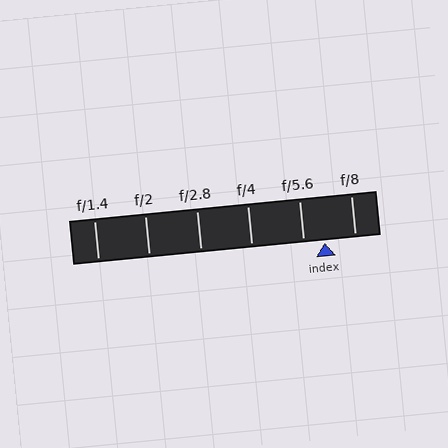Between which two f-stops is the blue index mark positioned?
The index mark is between f/5.6 and f/8.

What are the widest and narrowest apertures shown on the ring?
The widest aperture shown is f/1.4 and the narrowest is f/8.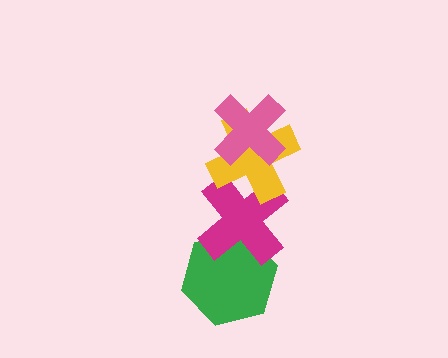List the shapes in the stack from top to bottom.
From top to bottom: the pink cross, the yellow cross, the magenta cross, the green hexagon.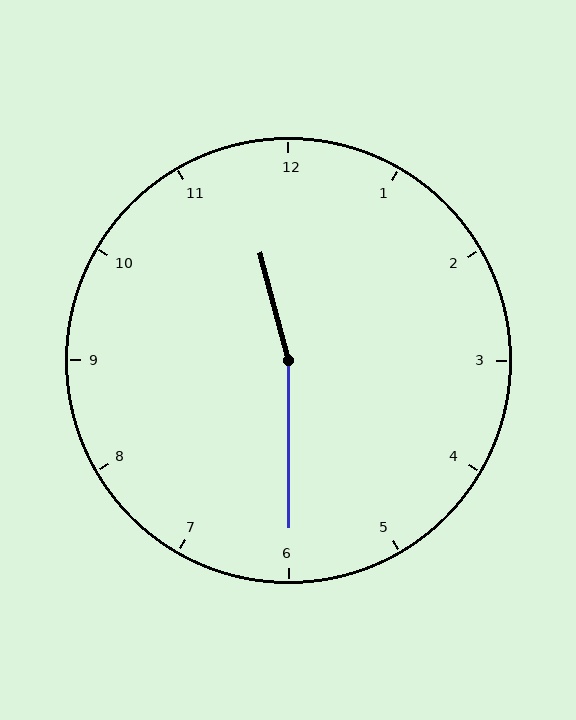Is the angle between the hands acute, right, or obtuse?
It is obtuse.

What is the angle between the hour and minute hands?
Approximately 165 degrees.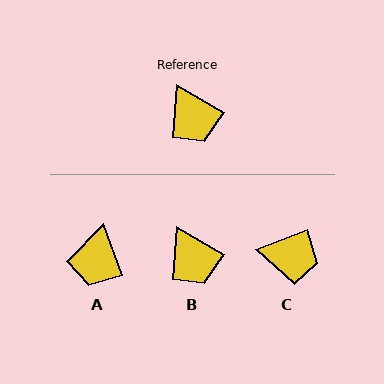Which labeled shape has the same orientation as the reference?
B.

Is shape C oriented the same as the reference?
No, it is off by about 52 degrees.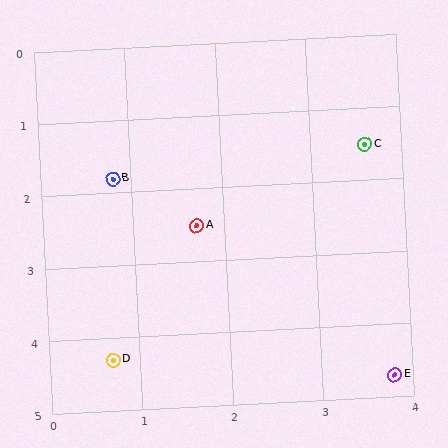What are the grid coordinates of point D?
Point D is at approximately (0.7, 4.3).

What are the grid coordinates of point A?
Point A is at approximately (1.7, 2.5).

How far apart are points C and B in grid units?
Points C and B are about 2.8 grid units apart.